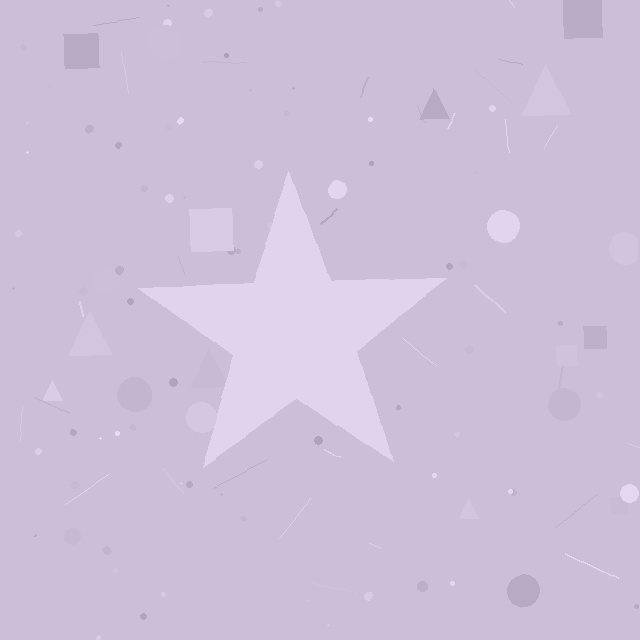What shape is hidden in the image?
A star is hidden in the image.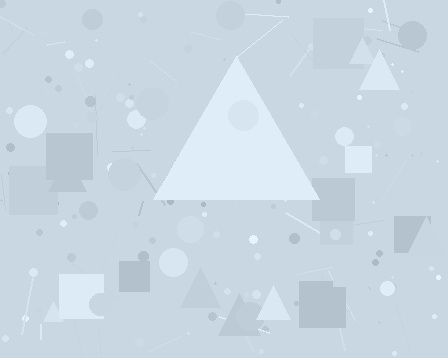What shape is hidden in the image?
A triangle is hidden in the image.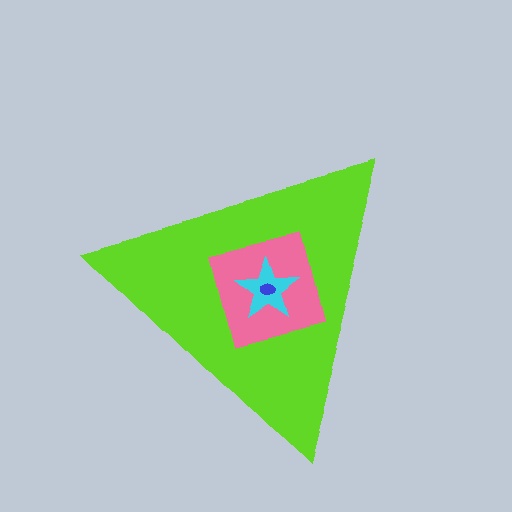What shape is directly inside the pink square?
The cyan star.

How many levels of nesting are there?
4.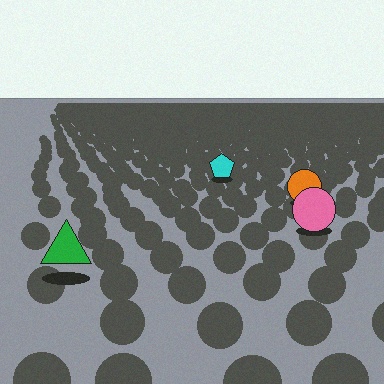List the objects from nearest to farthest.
From nearest to farthest: the green triangle, the pink circle, the orange circle, the cyan pentagon.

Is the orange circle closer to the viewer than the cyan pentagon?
Yes. The orange circle is closer — you can tell from the texture gradient: the ground texture is coarser near it.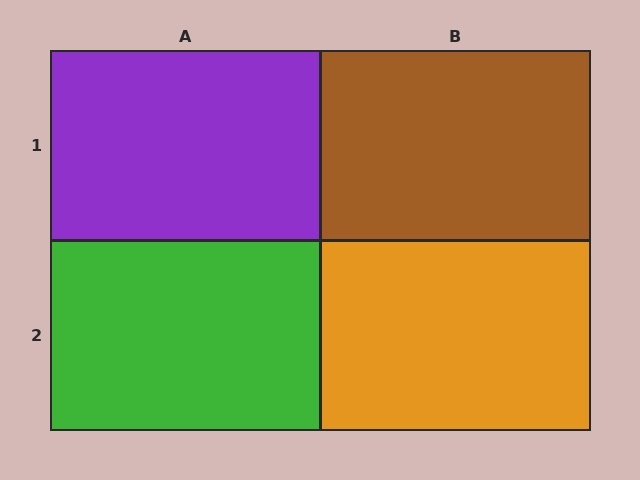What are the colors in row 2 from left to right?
Green, orange.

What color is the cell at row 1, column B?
Brown.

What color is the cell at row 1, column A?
Purple.